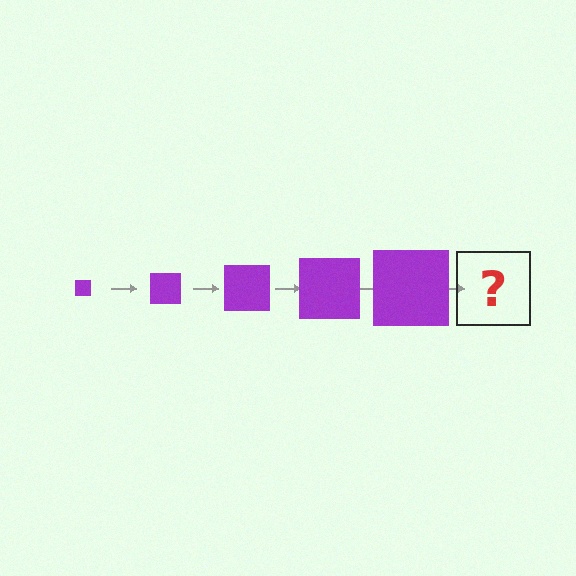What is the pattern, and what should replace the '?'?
The pattern is that the square gets progressively larger each step. The '?' should be a purple square, larger than the previous one.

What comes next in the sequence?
The next element should be a purple square, larger than the previous one.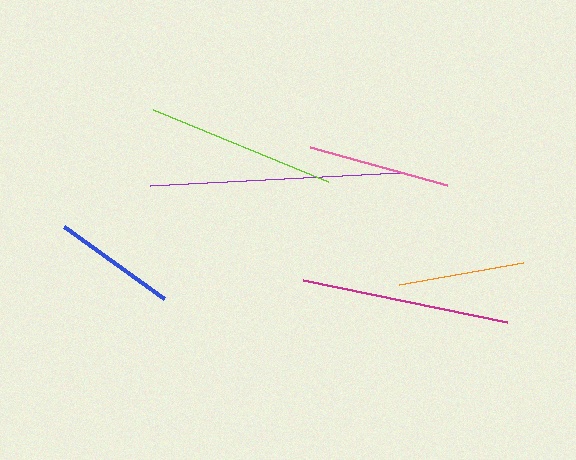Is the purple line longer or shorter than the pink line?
The purple line is longer than the pink line.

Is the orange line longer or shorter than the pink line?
The pink line is longer than the orange line.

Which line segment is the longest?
The purple line is the longest at approximately 249 pixels.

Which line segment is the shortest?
The blue line is the shortest at approximately 123 pixels.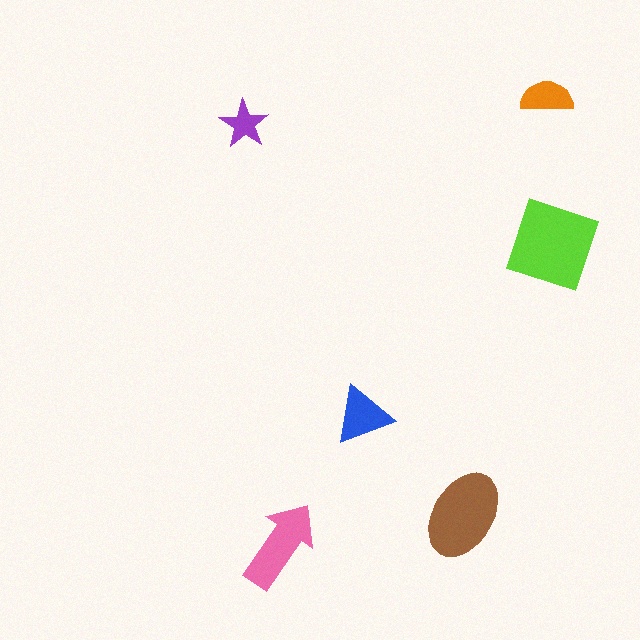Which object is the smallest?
The purple star.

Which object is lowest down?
The pink arrow is bottommost.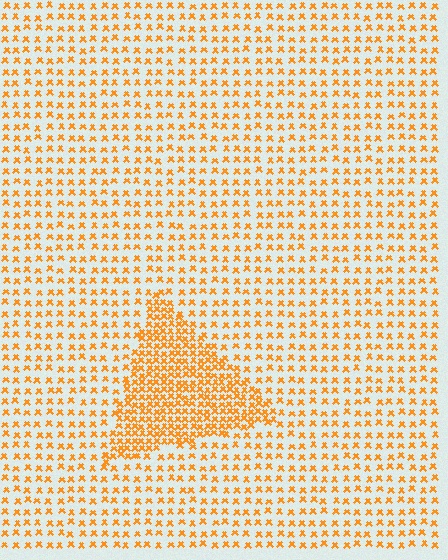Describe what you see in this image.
The image contains small orange elements arranged at two different densities. A triangle-shaped region is visible where the elements are more densely packed than the surrounding area.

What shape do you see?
I see a triangle.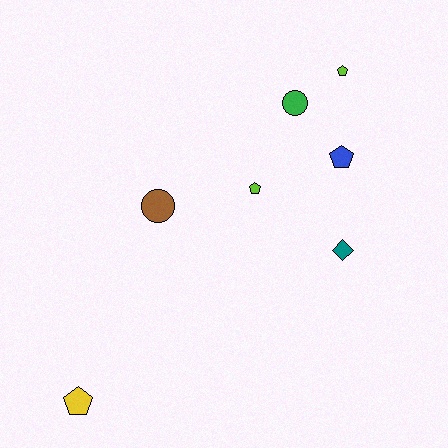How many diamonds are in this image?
There is 1 diamond.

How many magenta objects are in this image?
There are no magenta objects.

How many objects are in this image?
There are 7 objects.